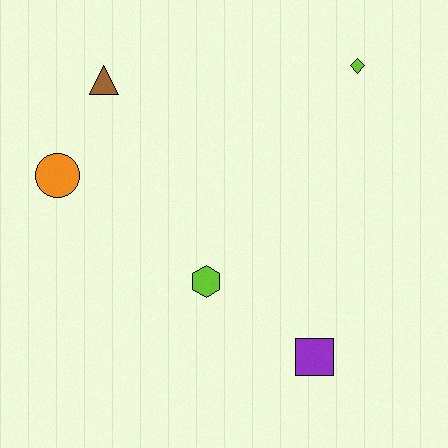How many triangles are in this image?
There is 1 triangle.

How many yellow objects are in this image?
There are no yellow objects.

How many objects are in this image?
There are 5 objects.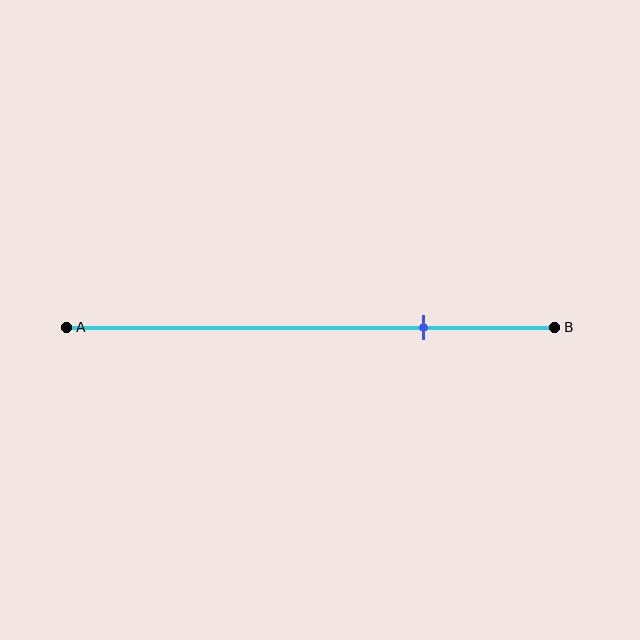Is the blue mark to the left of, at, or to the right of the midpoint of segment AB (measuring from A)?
The blue mark is to the right of the midpoint of segment AB.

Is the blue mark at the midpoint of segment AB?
No, the mark is at about 75% from A, not at the 50% midpoint.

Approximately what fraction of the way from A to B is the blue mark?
The blue mark is approximately 75% of the way from A to B.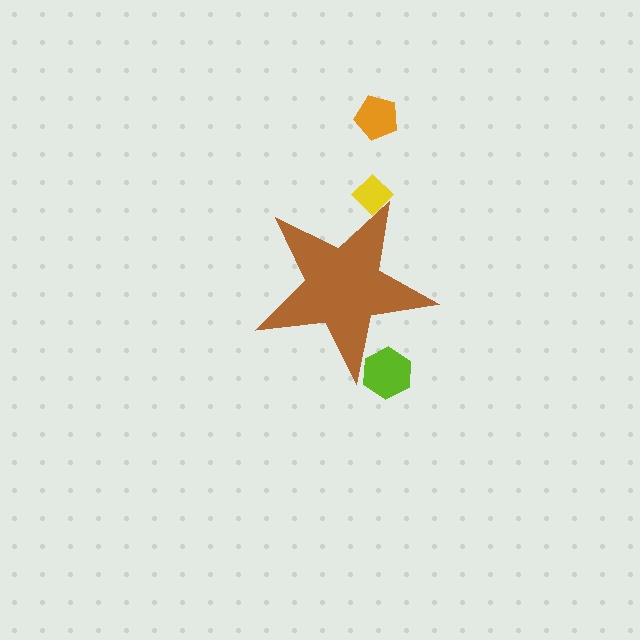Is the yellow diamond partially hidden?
Yes, the yellow diamond is partially hidden behind the brown star.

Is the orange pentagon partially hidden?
No, the orange pentagon is fully visible.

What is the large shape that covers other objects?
A brown star.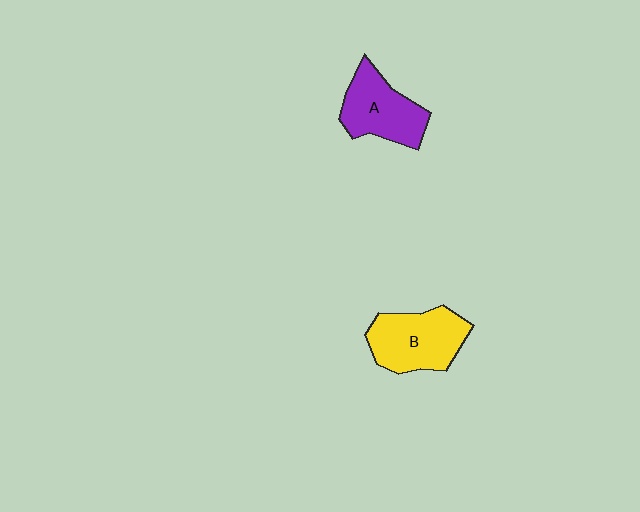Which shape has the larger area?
Shape B (yellow).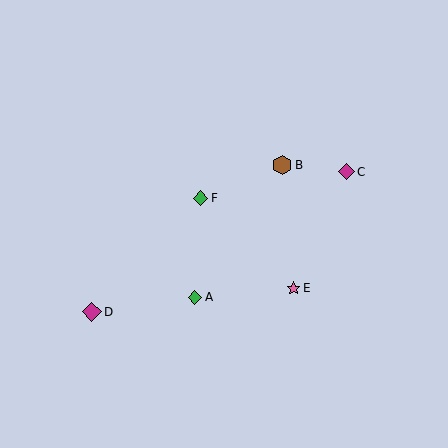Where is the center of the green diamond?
The center of the green diamond is at (200, 198).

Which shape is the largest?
The brown hexagon (labeled B) is the largest.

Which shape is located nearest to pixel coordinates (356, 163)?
The magenta diamond (labeled C) at (346, 172) is nearest to that location.